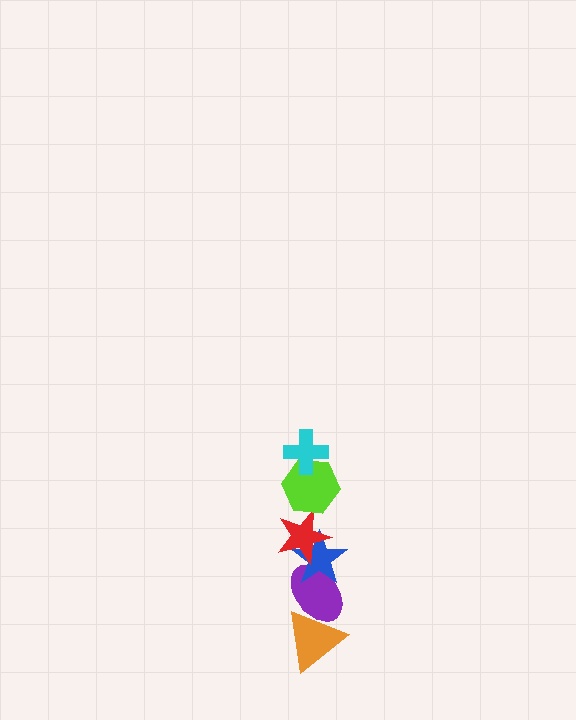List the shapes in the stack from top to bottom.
From top to bottom: the cyan cross, the lime hexagon, the red star, the blue star, the purple ellipse, the orange triangle.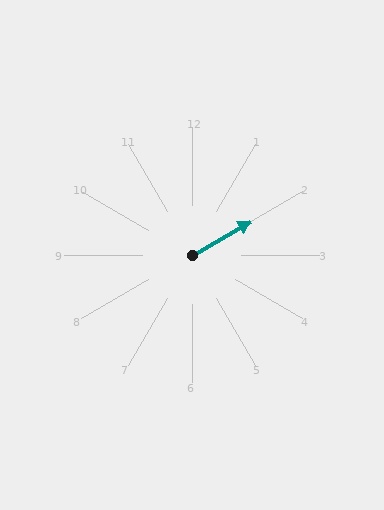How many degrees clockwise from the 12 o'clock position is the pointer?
Approximately 60 degrees.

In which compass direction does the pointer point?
Northeast.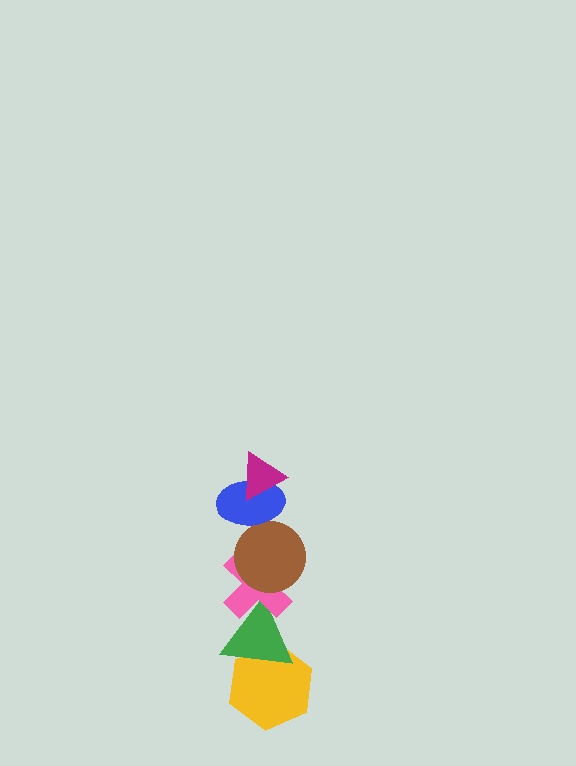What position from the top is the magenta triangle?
The magenta triangle is 1st from the top.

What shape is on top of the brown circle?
The blue ellipse is on top of the brown circle.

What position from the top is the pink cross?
The pink cross is 4th from the top.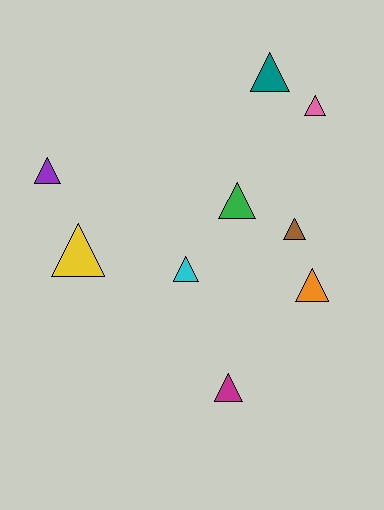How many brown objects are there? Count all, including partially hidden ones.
There is 1 brown object.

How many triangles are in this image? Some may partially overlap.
There are 9 triangles.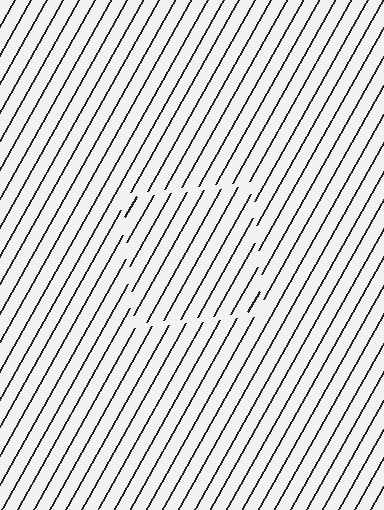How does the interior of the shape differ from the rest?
The interior of the shape contains the same grating, shifted by half a period — the contour is defined by the phase discontinuity where line-ends from the inner and outer gratings abut.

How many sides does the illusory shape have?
4 sides — the line-ends trace a square.